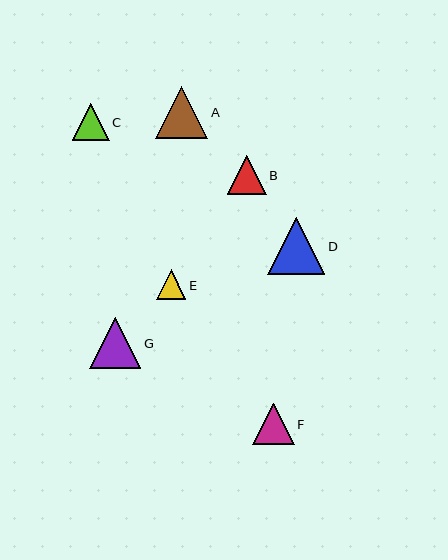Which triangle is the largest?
Triangle D is the largest with a size of approximately 57 pixels.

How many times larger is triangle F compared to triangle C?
Triangle F is approximately 1.1 times the size of triangle C.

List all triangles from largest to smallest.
From largest to smallest: D, A, G, F, B, C, E.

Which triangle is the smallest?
Triangle E is the smallest with a size of approximately 29 pixels.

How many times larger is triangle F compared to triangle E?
Triangle F is approximately 1.4 times the size of triangle E.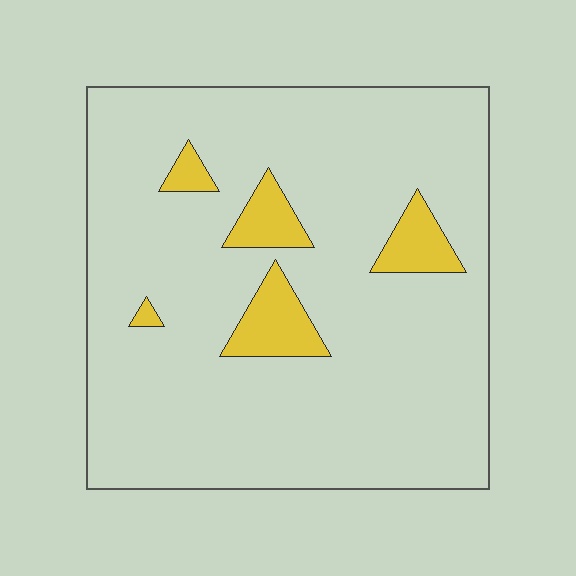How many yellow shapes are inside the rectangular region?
5.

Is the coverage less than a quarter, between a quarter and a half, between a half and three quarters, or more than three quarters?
Less than a quarter.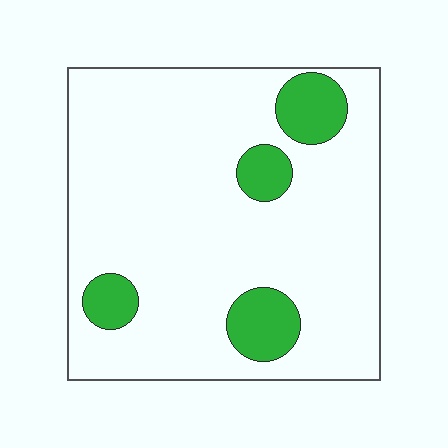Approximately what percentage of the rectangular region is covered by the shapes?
Approximately 15%.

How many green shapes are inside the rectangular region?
4.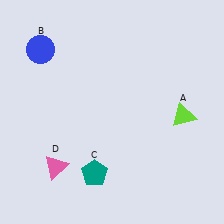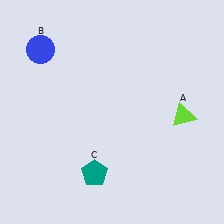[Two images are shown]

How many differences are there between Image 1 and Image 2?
There is 1 difference between the two images.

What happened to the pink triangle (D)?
The pink triangle (D) was removed in Image 2. It was in the bottom-left area of Image 1.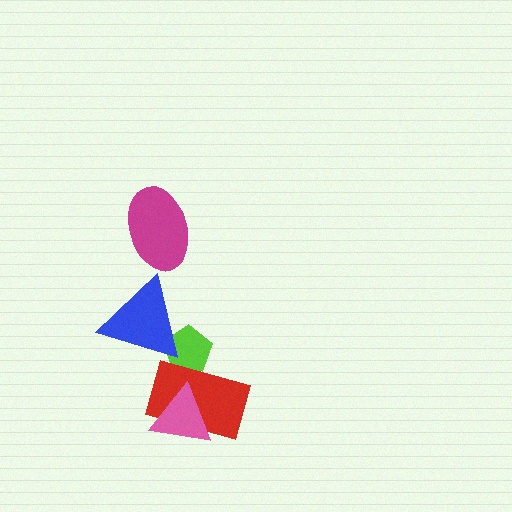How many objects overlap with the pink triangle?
1 object overlaps with the pink triangle.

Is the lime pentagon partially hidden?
Yes, it is partially covered by another shape.